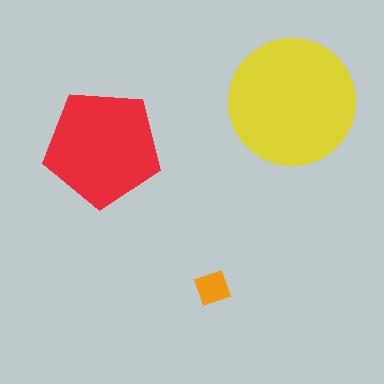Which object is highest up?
The yellow circle is topmost.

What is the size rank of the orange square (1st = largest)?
3rd.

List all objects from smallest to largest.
The orange square, the red pentagon, the yellow circle.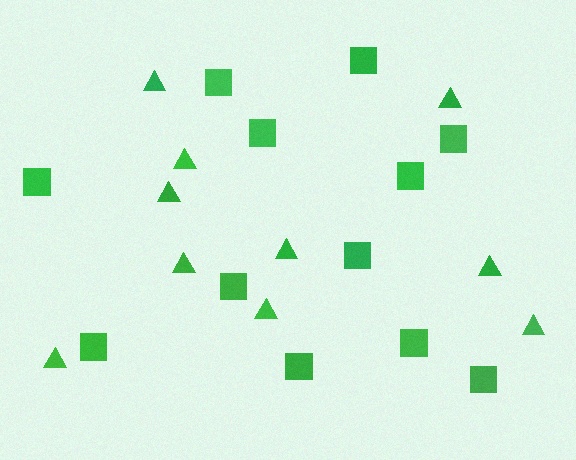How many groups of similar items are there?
There are 2 groups: one group of squares (12) and one group of triangles (10).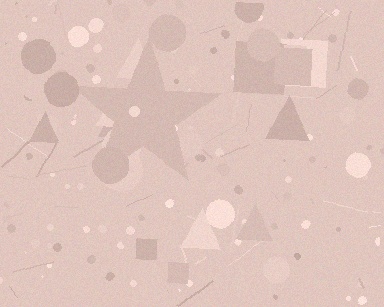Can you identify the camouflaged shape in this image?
The camouflaged shape is a star.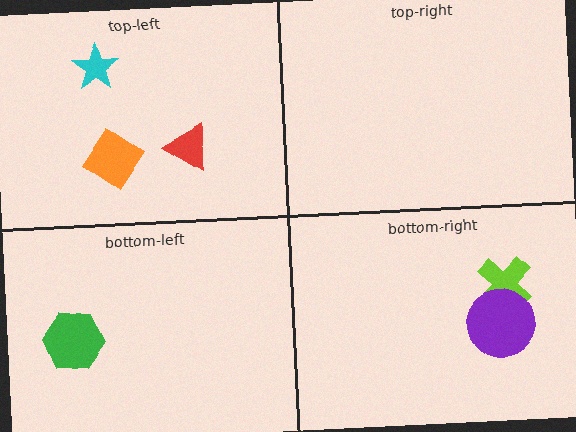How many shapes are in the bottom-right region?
2.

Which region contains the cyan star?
The top-left region.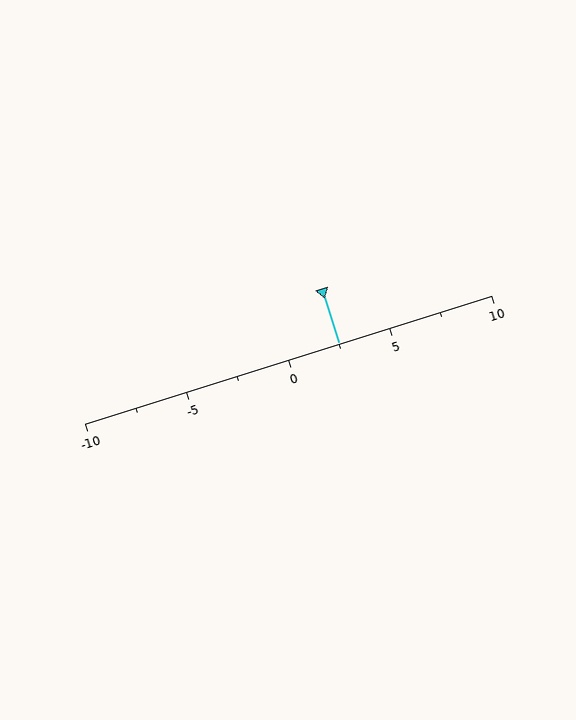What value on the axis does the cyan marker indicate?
The marker indicates approximately 2.5.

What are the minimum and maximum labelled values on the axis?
The axis runs from -10 to 10.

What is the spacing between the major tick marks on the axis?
The major ticks are spaced 5 apart.